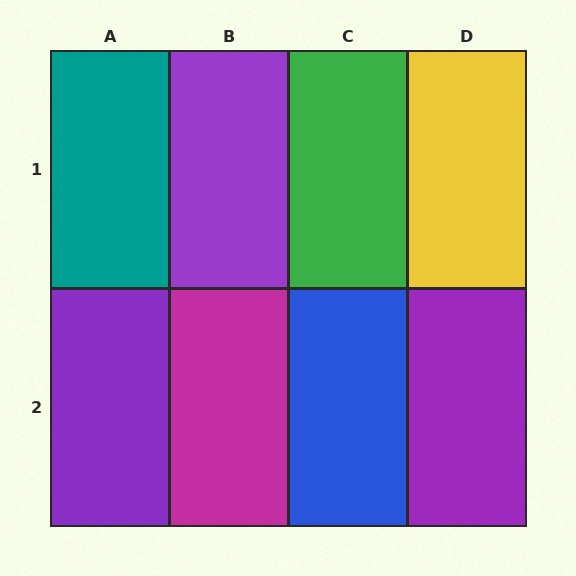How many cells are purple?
3 cells are purple.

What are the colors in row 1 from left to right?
Teal, purple, green, yellow.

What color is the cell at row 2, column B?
Magenta.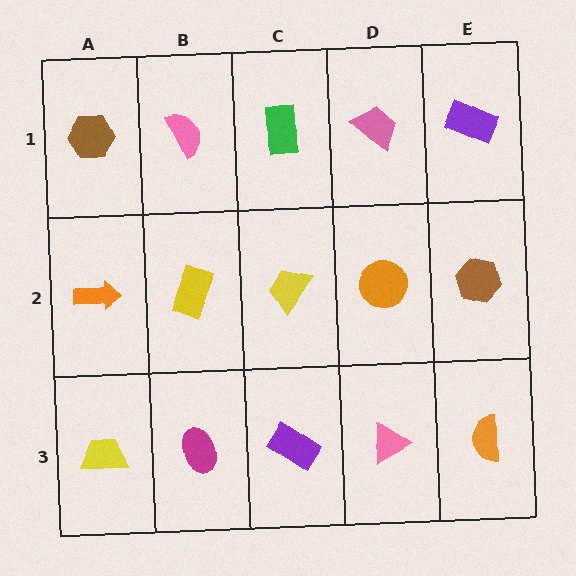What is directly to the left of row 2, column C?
A yellow rectangle.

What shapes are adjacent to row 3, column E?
A brown hexagon (row 2, column E), a pink triangle (row 3, column D).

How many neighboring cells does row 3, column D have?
3.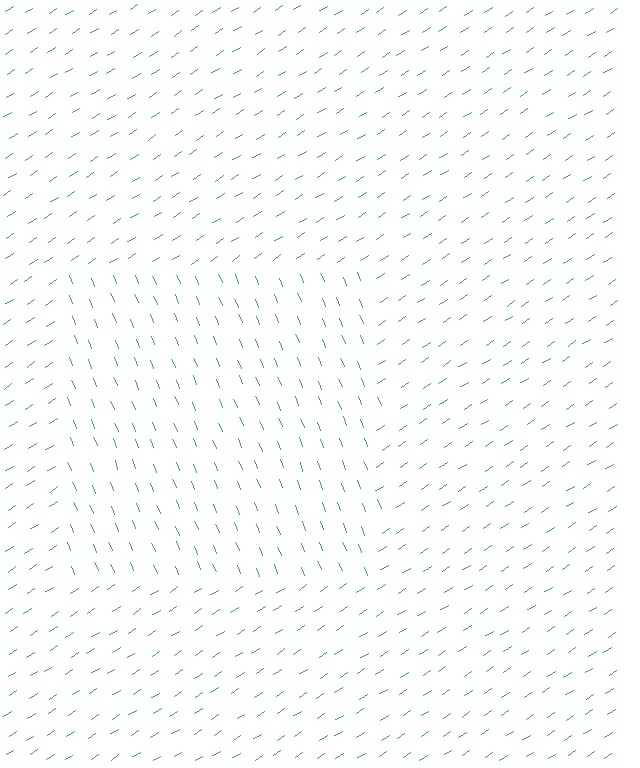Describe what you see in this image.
The image is filled with small green line segments. A rectangle region in the image has lines oriented differently from the surrounding lines, creating a visible texture boundary.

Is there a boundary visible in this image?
Yes, there is a texture boundary formed by a change in line orientation.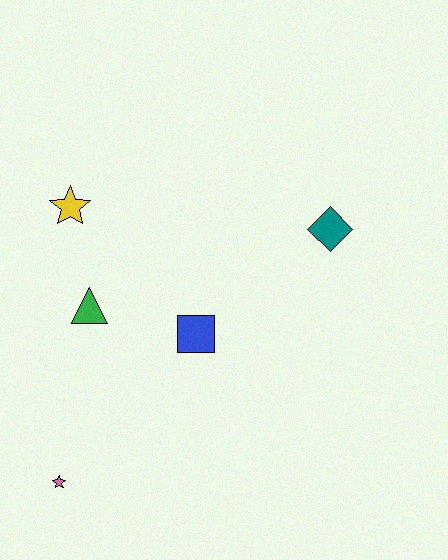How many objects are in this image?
There are 5 objects.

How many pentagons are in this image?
There are no pentagons.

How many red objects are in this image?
There are no red objects.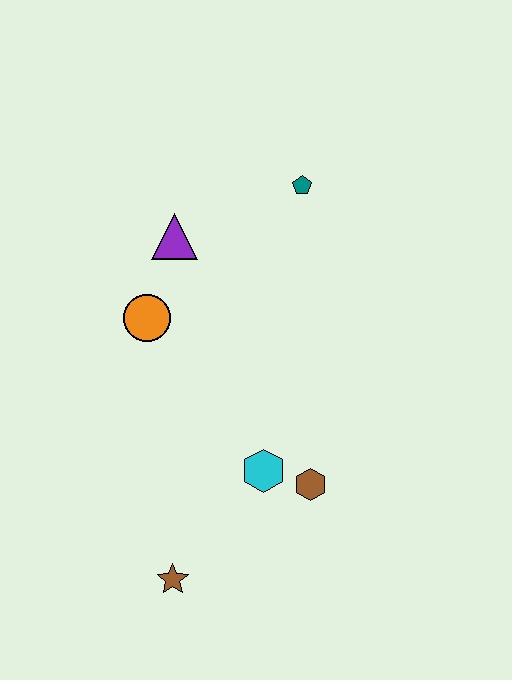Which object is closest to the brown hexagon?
The cyan hexagon is closest to the brown hexagon.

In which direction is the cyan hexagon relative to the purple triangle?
The cyan hexagon is below the purple triangle.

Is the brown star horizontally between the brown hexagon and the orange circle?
Yes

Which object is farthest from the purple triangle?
The brown star is farthest from the purple triangle.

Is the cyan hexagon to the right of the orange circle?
Yes